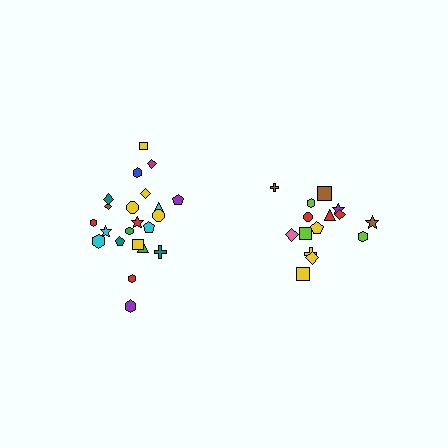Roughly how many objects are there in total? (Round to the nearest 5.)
Roughly 35 objects in total.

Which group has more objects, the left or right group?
The left group.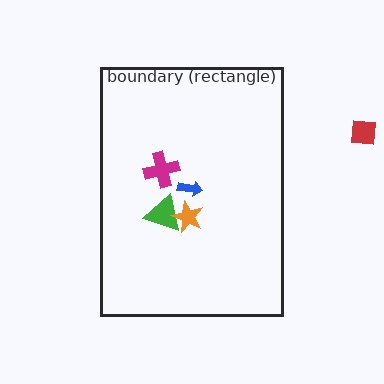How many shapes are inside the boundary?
4 inside, 1 outside.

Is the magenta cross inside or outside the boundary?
Inside.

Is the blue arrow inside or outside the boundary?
Inside.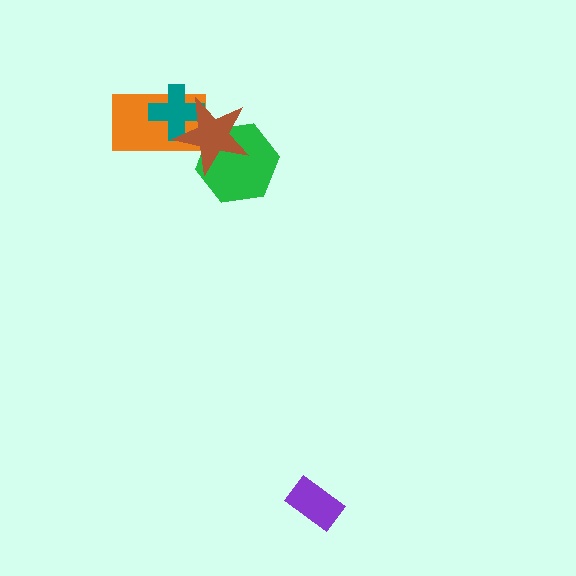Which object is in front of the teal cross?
The brown star is in front of the teal cross.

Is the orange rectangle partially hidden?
Yes, it is partially covered by another shape.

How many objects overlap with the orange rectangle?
2 objects overlap with the orange rectangle.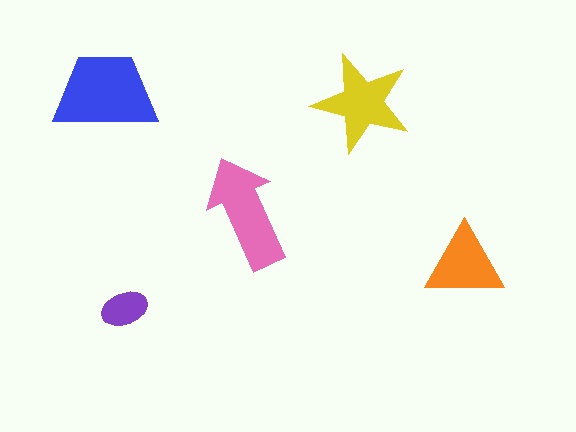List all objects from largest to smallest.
The blue trapezoid, the pink arrow, the yellow star, the orange triangle, the purple ellipse.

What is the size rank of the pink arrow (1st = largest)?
2nd.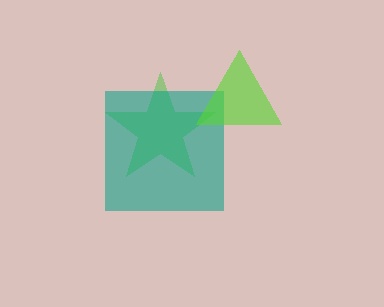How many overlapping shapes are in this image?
There are 3 overlapping shapes in the image.